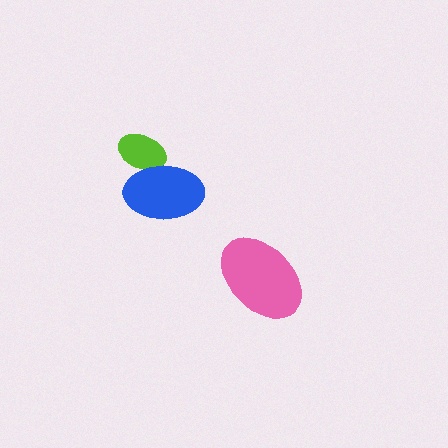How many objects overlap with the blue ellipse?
1 object overlaps with the blue ellipse.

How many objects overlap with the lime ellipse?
1 object overlaps with the lime ellipse.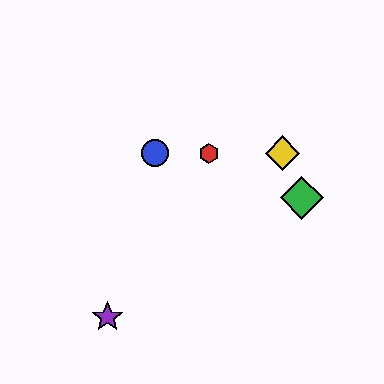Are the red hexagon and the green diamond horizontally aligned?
No, the red hexagon is at y≈153 and the green diamond is at y≈198.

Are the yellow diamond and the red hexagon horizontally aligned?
Yes, both are at y≈153.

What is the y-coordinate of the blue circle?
The blue circle is at y≈153.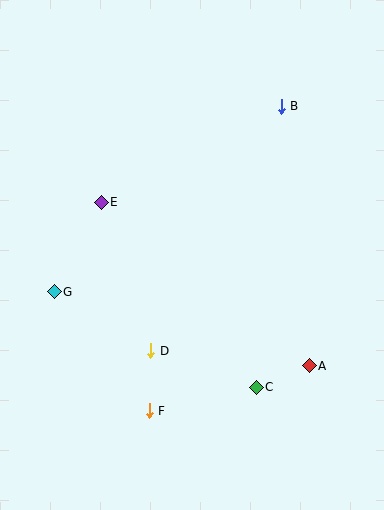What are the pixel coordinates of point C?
Point C is at (256, 387).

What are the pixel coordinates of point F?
Point F is at (149, 411).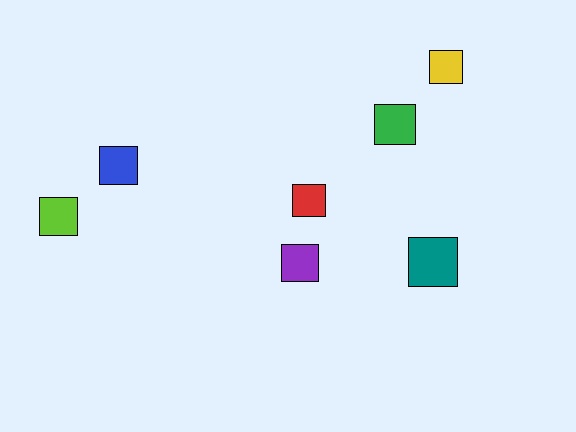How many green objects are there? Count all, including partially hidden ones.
There is 1 green object.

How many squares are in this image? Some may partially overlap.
There are 7 squares.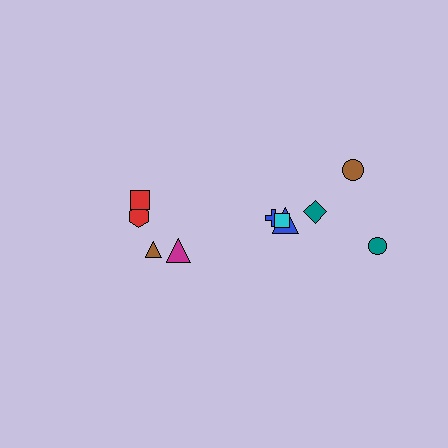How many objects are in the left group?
There are 4 objects.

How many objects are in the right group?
There are 6 objects.